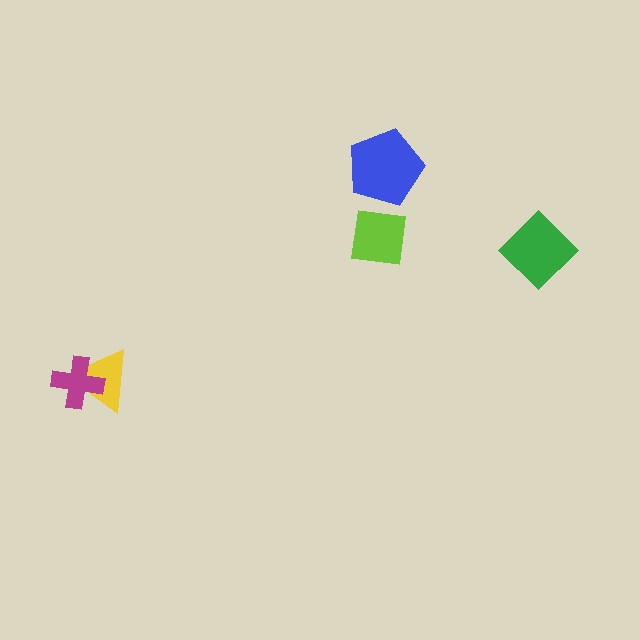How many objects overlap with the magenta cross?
1 object overlaps with the magenta cross.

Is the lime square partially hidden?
No, no other shape covers it.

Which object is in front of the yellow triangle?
The magenta cross is in front of the yellow triangle.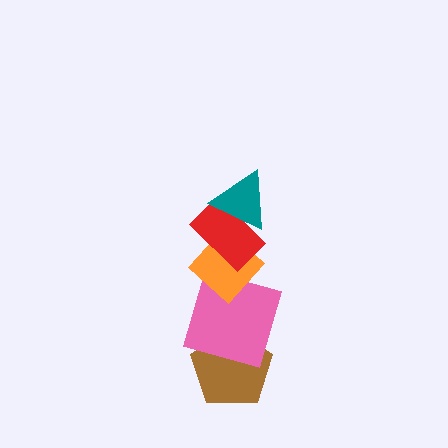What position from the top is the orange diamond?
The orange diamond is 3rd from the top.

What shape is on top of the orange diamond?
The red rectangle is on top of the orange diamond.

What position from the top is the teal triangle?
The teal triangle is 1st from the top.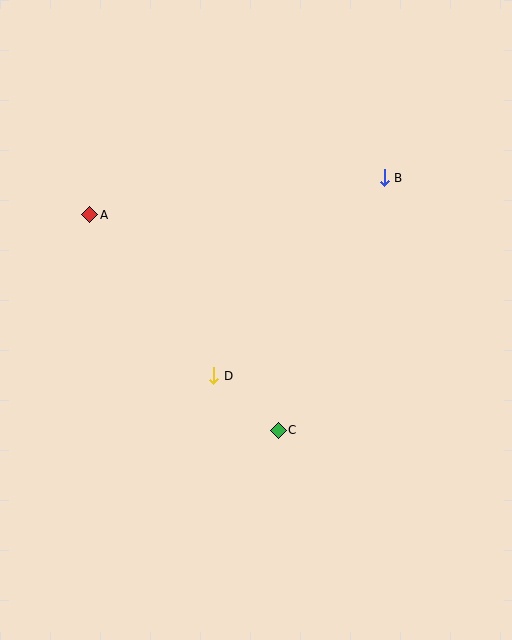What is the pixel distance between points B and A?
The distance between B and A is 297 pixels.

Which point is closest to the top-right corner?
Point B is closest to the top-right corner.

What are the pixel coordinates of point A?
Point A is at (90, 215).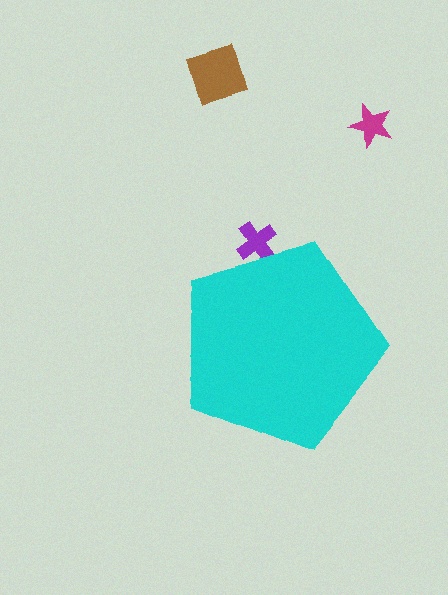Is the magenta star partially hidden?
No, the magenta star is fully visible.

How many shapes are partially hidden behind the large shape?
1 shape is partially hidden.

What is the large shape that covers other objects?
A cyan pentagon.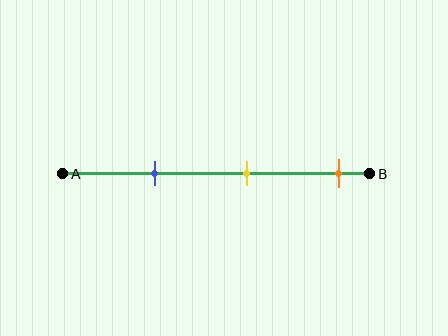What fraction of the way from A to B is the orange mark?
The orange mark is approximately 90% (0.9) of the way from A to B.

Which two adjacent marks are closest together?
The blue and yellow marks are the closest adjacent pair.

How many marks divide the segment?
There are 3 marks dividing the segment.